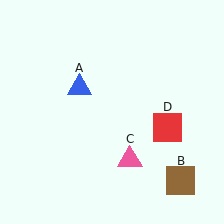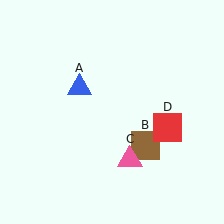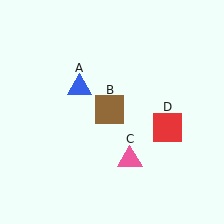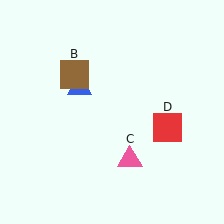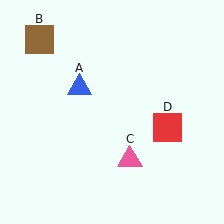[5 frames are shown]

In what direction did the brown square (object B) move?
The brown square (object B) moved up and to the left.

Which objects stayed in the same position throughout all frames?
Blue triangle (object A) and pink triangle (object C) and red square (object D) remained stationary.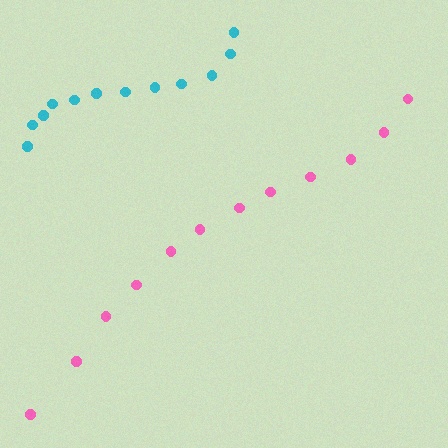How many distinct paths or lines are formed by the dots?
There are 2 distinct paths.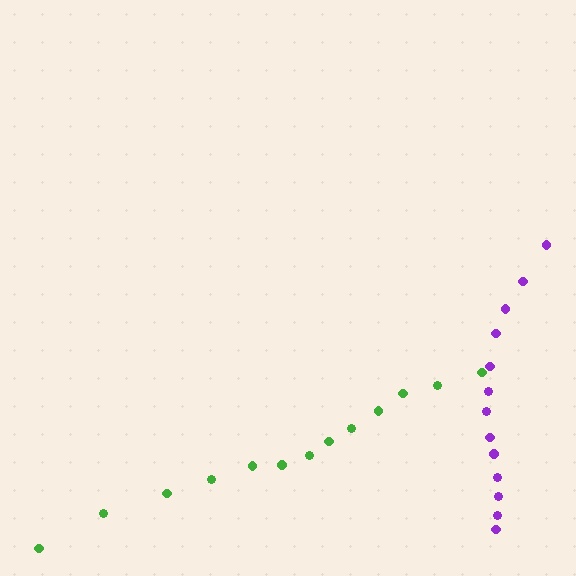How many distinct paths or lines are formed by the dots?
There are 2 distinct paths.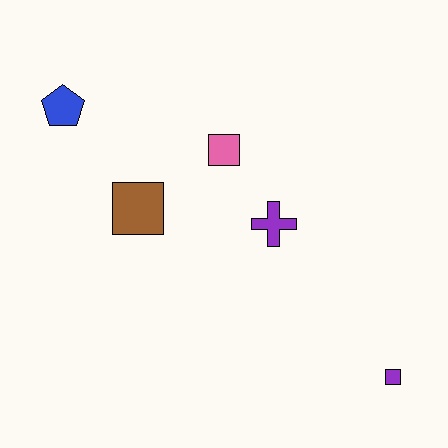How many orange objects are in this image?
There are no orange objects.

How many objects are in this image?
There are 5 objects.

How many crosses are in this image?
There is 1 cross.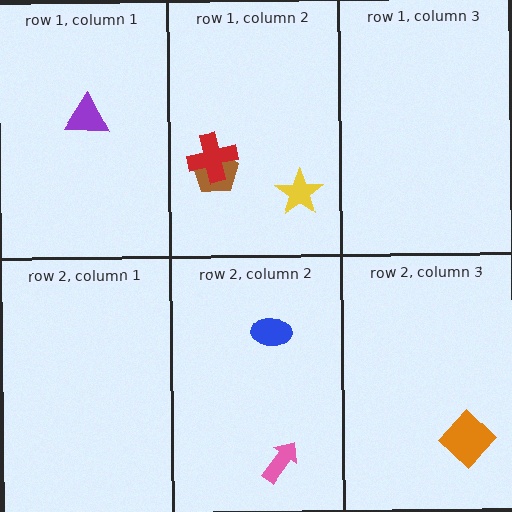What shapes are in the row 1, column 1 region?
The purple triangle.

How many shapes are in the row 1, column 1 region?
1.